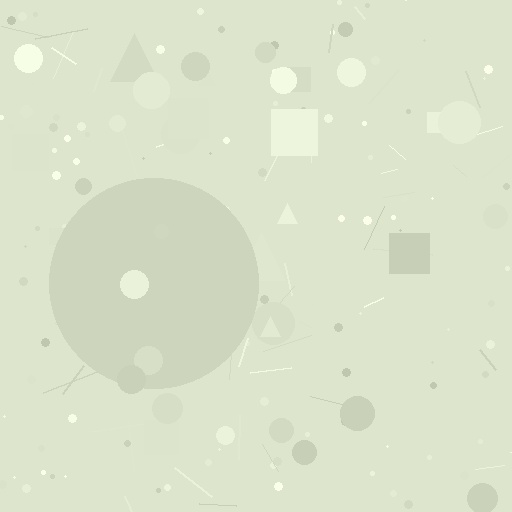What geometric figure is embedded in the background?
A circle is embedded in the background.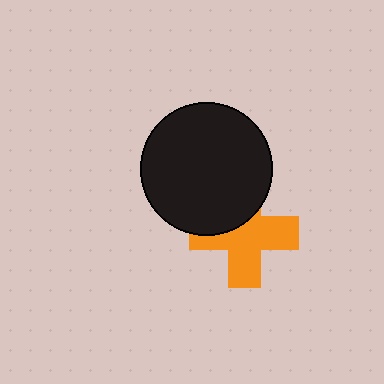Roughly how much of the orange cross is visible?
About half of it is visible (roughly 64%).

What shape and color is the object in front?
The object in front is a black circle.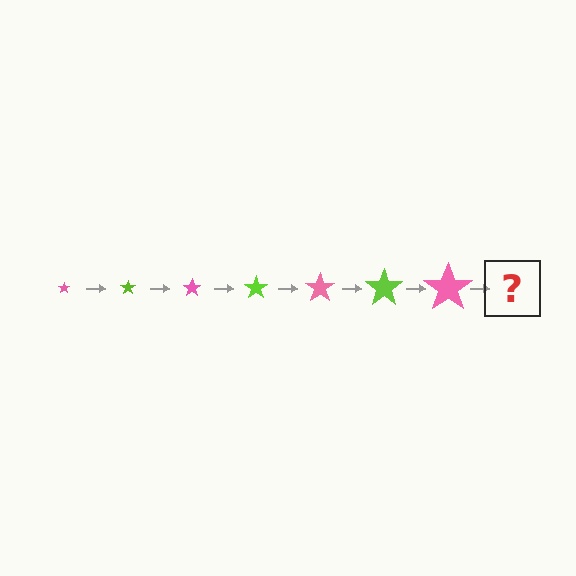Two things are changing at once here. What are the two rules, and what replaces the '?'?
The two rules are that the star grows larger each step and the color cycles through pink and lime. The '?' should be a lime star, larger than the previous one.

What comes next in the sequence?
The next element should be a lime star, larger than the previous one.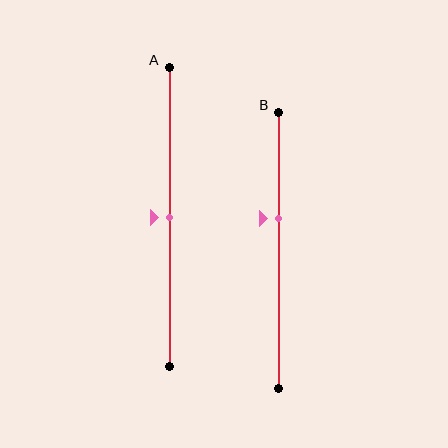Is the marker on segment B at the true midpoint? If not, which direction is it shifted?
No, the marker on segment B is shifted upward by about 11% of the segment length.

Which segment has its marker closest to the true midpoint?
Segment A has its marker closest to the true midpoint.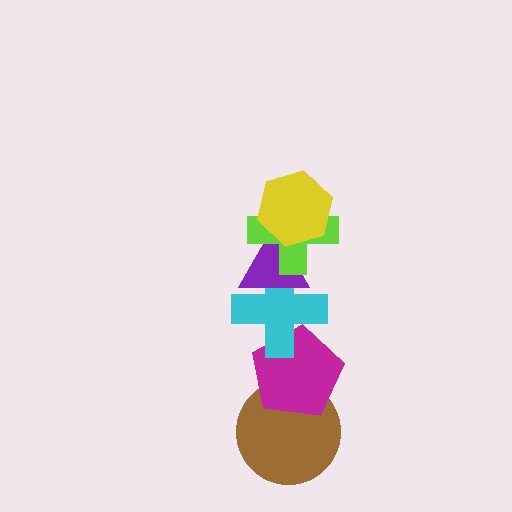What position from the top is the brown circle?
The brown circle is 6th from the top.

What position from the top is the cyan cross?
The cyan cross is 4th from the top.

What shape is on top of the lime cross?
The yellow hexagon is on top of the lime cross.